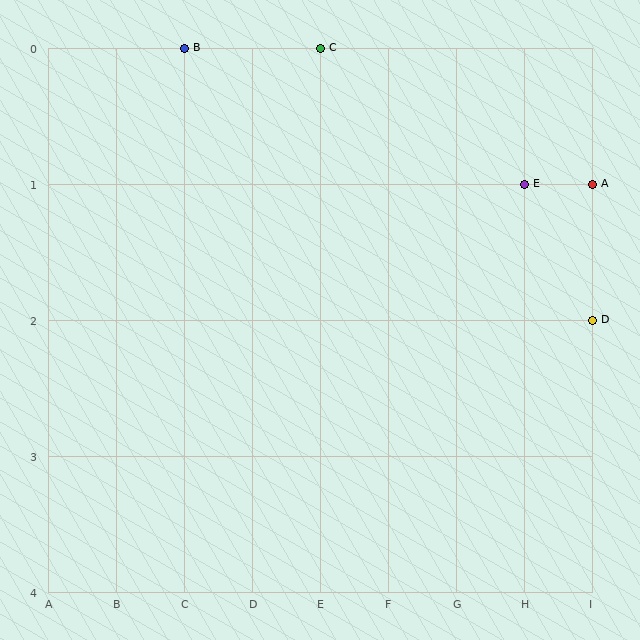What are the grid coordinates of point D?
Point D is at grid coordinates (I, 2).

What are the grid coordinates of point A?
Point A is at grid coordinates (I, 1).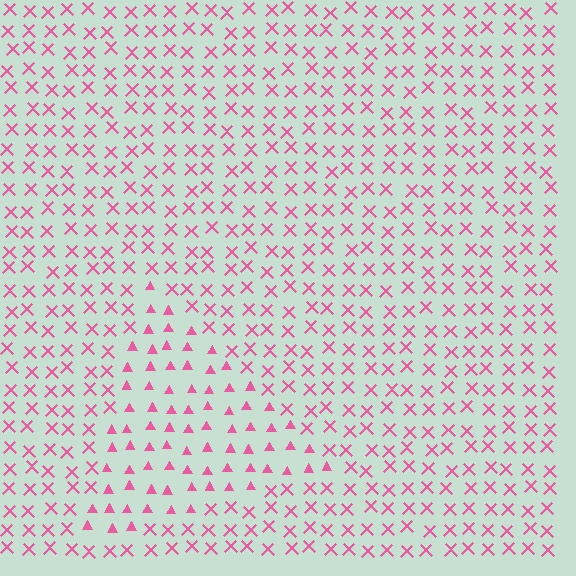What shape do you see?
I see a triangle.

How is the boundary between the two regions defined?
The boundary is defined by a change in element shape: triangles inside vs. X marks outside. All elements share the same color and spacing.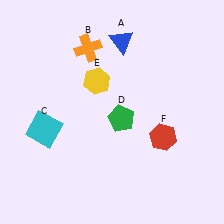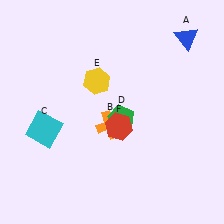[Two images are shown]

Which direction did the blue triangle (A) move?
The blue triangle (A) moved right.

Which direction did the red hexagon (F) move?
The red hexagon (F) moved left.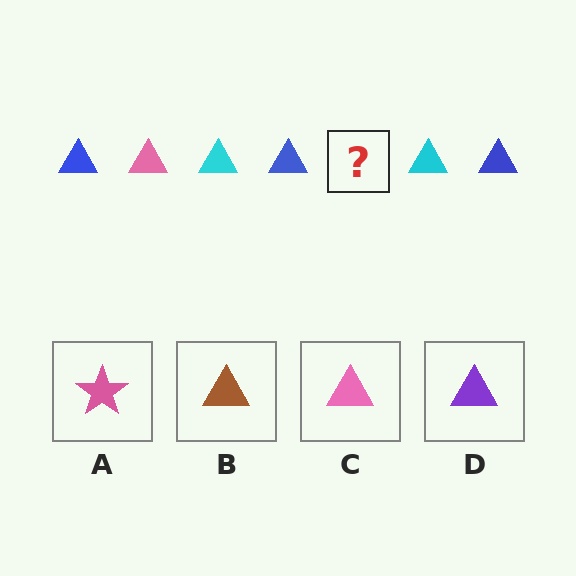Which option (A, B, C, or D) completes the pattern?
C.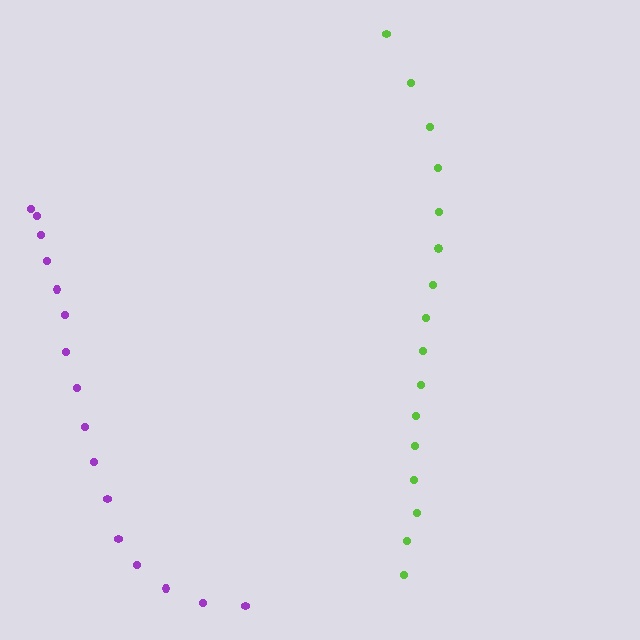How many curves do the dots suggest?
There are 2 distinct paths.